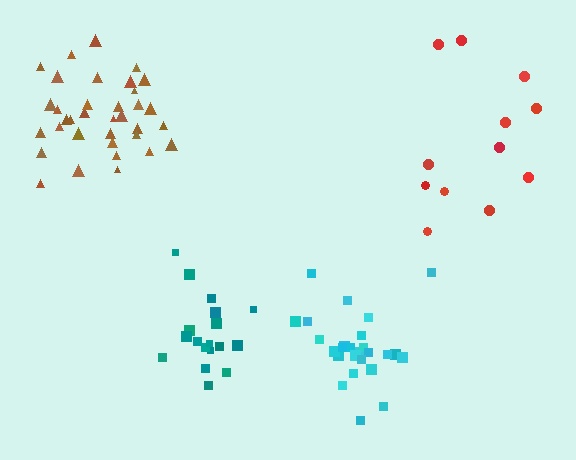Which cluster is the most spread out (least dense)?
Red.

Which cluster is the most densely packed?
Brown.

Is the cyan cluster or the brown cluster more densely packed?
Brown.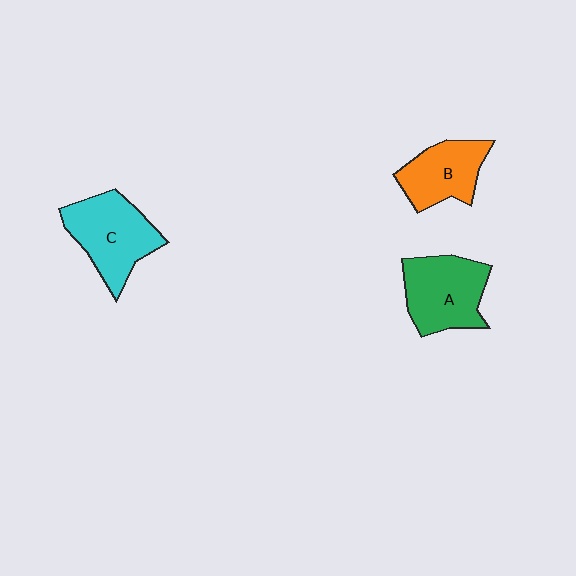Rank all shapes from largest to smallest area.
From largest to smallest: C (cyan), A (green), B (orange).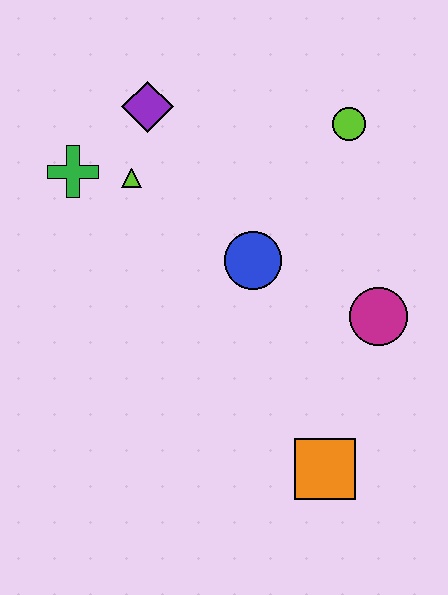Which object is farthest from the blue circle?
The orange square is farthest from the blue circle.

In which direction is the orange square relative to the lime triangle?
The orange square is below the lime triangle.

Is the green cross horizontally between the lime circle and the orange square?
No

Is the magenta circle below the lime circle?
Yes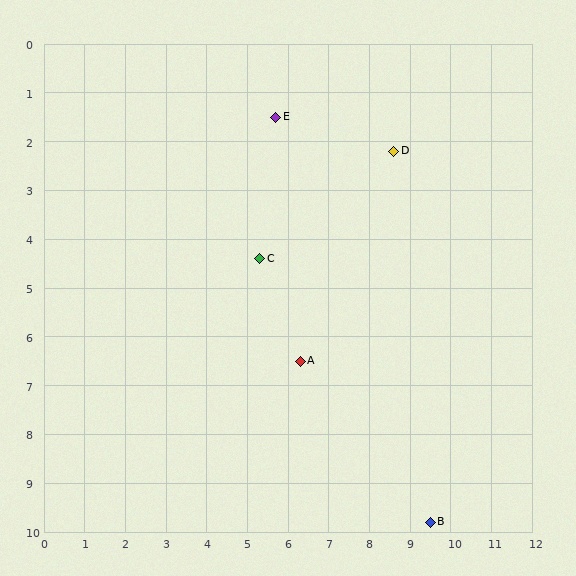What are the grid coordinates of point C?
Point C is at approximately (5.3, 4.4).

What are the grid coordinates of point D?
Point D is at approximately (8.6, 2.2).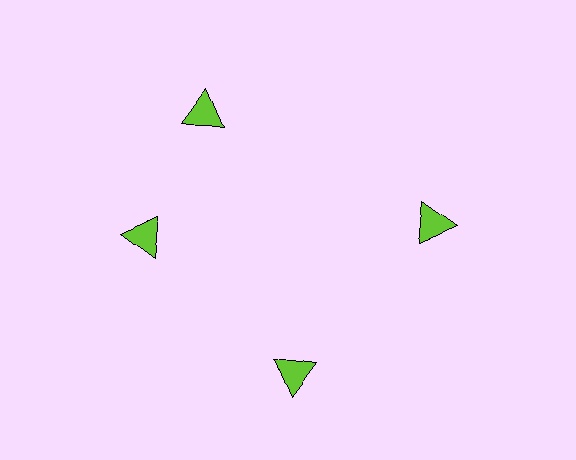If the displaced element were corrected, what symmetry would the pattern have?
It would have 4-fold rotational symmetry — the pattern would map onto itself every 90 degrees.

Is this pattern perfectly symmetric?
No. The 4 lime triangles are arranged in a ring, but one element near the 12 o'clock position is rotated out of alignment along the ring, breaking the 4-fold rotational symmetry.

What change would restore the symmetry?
The symmetry would be restored by rotating it back into even spacing with its neighbors so that all 4 triangles sit at equal angles and equal distance from the center.